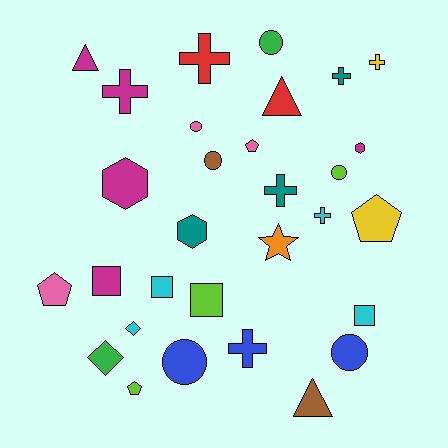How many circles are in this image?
There are 6 circles.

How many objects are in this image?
There are 30 objects.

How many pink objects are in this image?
There are 3 pink objects.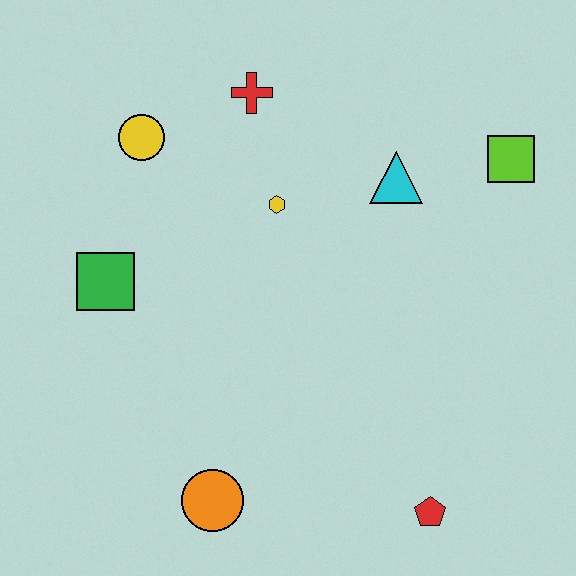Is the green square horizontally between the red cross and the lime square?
No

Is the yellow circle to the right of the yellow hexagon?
No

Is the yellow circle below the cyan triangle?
No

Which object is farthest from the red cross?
The red pentagon is farthest from the red cross.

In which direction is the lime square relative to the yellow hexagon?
The lime square is to the right of the yellow hexagon.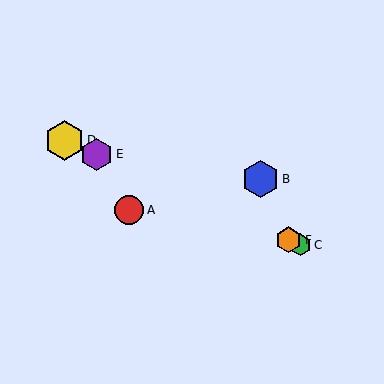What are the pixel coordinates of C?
Object C is at (300, 245).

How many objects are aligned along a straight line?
4 objects (C, D, E, F) are aligned along a straight line.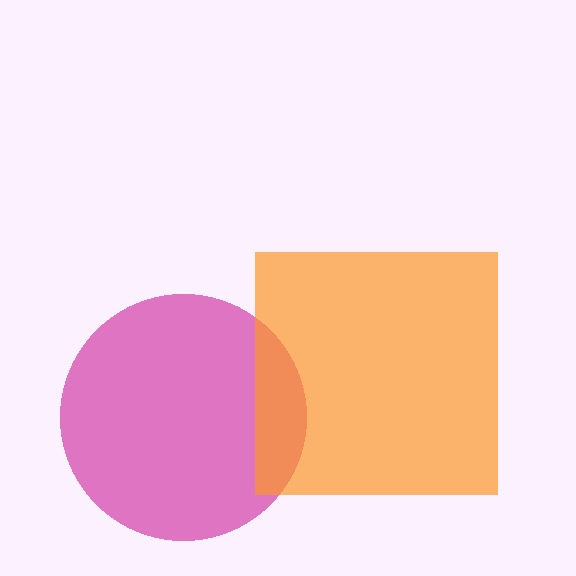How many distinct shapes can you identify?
There are 2 distinct shapes: a magenta circle, an orange square.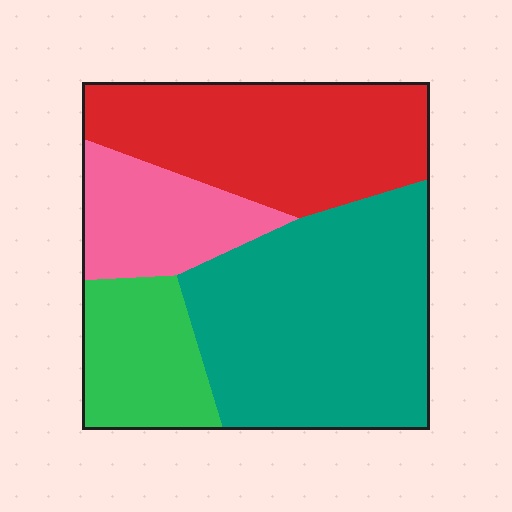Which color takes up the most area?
Teal, at roughly 40%.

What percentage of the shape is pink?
Pink takes up about one sixth (1/6) of the shape.